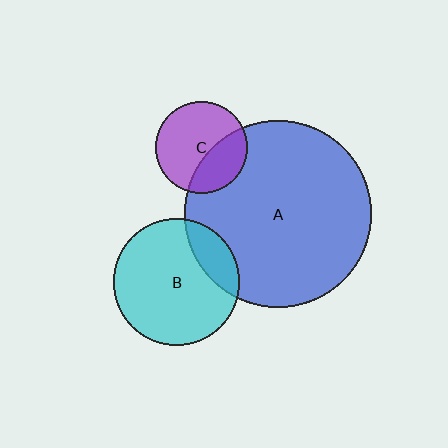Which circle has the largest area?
Circle A (blue).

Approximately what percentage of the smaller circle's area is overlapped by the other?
Approximately 20%.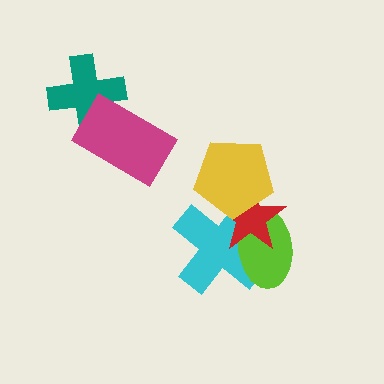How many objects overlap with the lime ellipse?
2 objects overlap with the lime ellipse.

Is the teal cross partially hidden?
Yes, it is partially covered by another shape.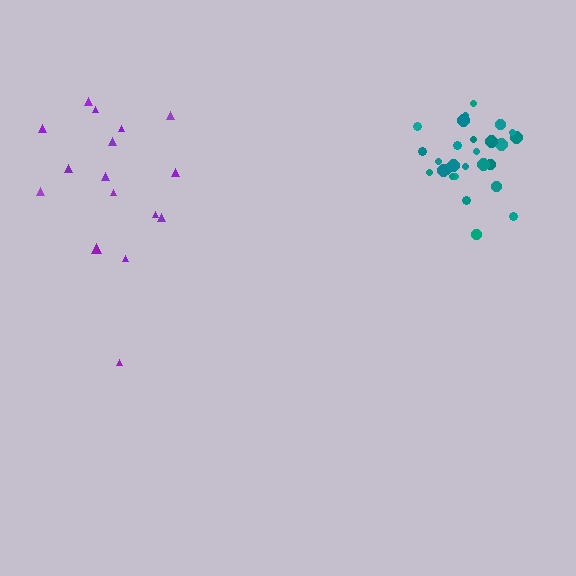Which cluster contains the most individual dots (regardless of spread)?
Teal (28).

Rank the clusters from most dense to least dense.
teal, purple.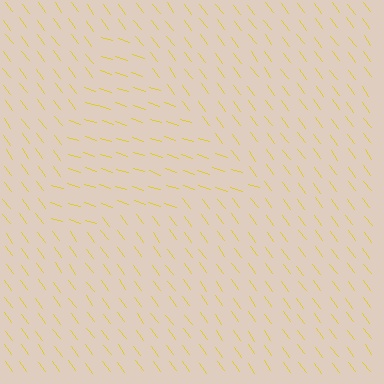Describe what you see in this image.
The image is filled with small yellow line segments. A triangle region in the image has lines oriented differently from the surrounding lines, creating a visible texture boundary.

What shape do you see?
I see a triangle.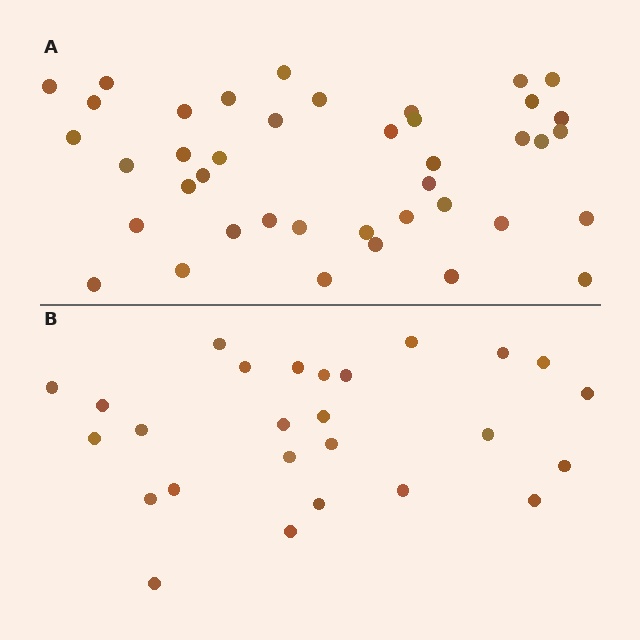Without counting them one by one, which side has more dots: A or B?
Region A (the top region) has more dots.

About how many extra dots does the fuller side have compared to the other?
Region A has approximately 15 more dots than region B.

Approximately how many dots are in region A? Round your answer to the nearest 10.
About 40 dots. (The exact count is 41, which rounds to 40.)